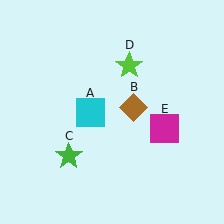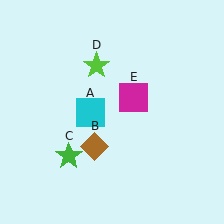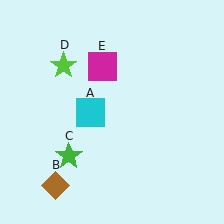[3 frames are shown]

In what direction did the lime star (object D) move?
The lime star (object D) moved left.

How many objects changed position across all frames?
3 objects changed position: brown diamond (object B), lime star (object D), magenta square (object E).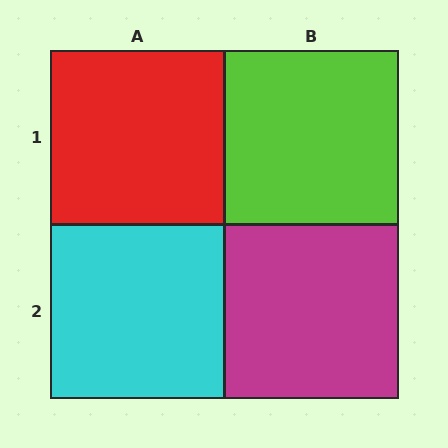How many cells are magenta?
1 cell is magenta.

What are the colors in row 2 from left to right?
Cyan, magenta.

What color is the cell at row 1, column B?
Lime.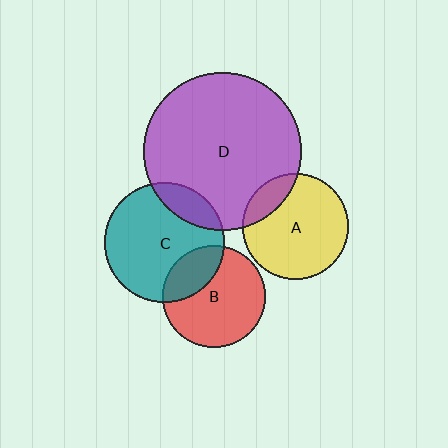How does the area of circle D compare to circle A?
Approximately 2.2 times.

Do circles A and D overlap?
Yes.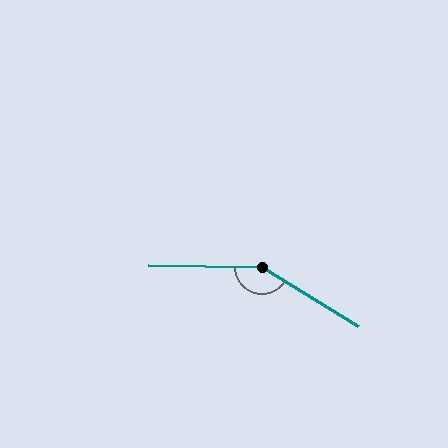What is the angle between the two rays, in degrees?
Approximately 149 degrees.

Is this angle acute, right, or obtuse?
It is obtuse.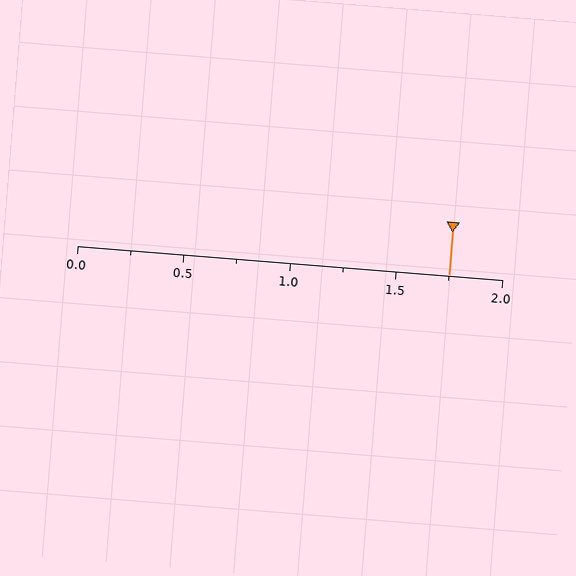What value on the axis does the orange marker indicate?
The marker indicates approximately 1.75.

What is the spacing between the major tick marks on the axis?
The major ticks are spaced 0.5 apart.